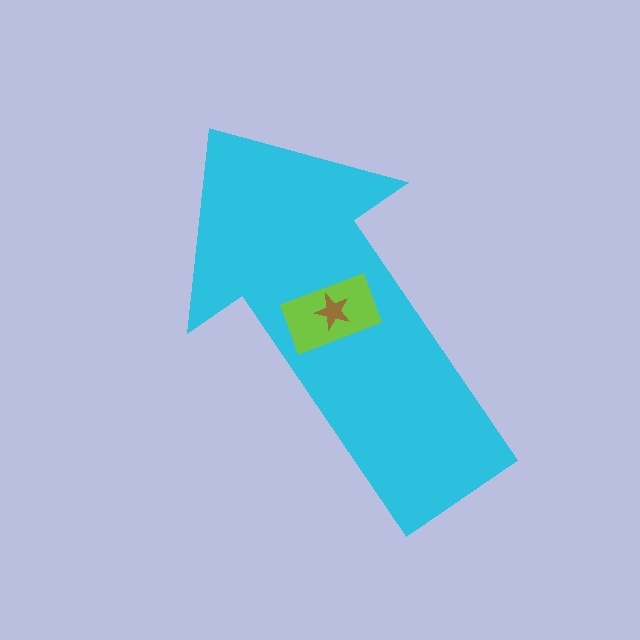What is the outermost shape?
The cyan arrow.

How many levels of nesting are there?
3.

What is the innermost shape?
The brown star.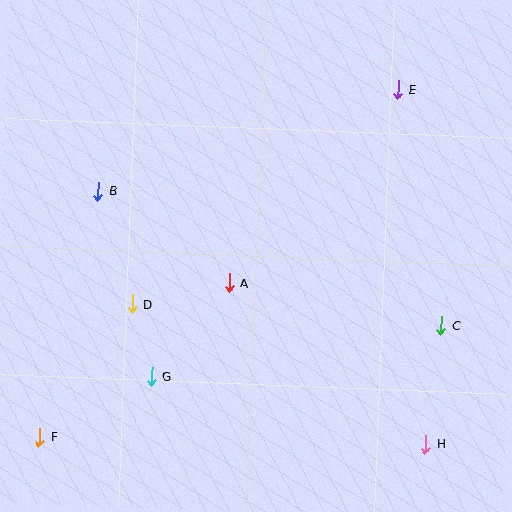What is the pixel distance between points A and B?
The distance between A and B is 160 pixels.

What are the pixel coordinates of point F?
Point F is at (40, 437).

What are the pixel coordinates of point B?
Point B is at (98, 191).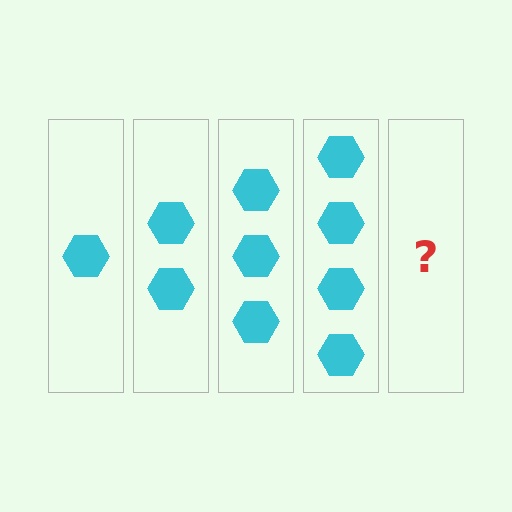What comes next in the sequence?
The next element should be 5 hexagons.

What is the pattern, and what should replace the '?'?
The pattern is that each step adds one more hexagon. The '?' should be 5 hexagons.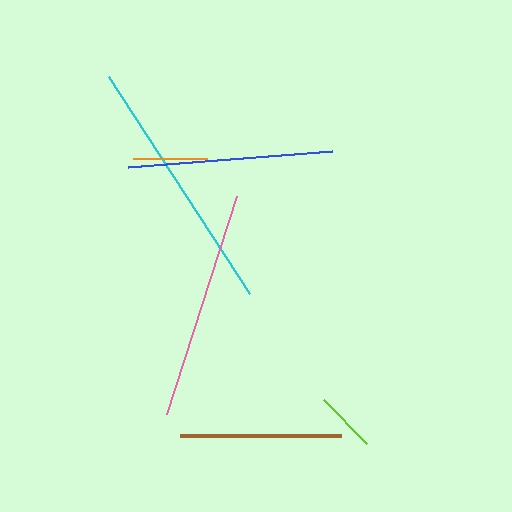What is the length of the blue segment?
The blue segment is approximately 204 pixels long.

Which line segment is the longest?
The cyan line is the longest at approximately 259 pixels.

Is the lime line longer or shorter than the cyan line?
The cyan line is longer than the lime line.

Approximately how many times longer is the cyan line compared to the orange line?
The cyan line is approximately 3.5 times the length of the orange line.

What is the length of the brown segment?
The brown segment is approximately 161 pixels long.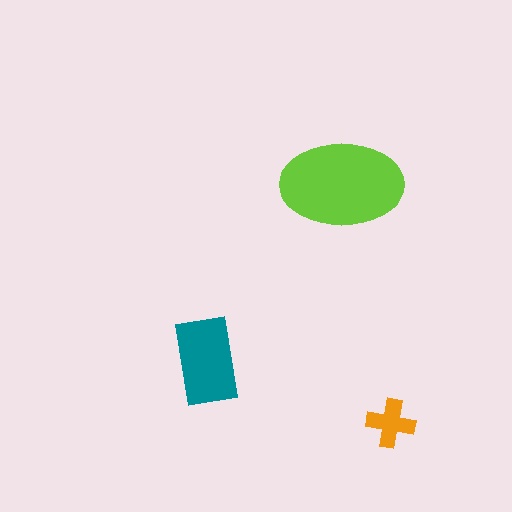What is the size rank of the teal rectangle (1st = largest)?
2nd.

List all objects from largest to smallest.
The lime ellipse, the teal rectangle, the orange cross.